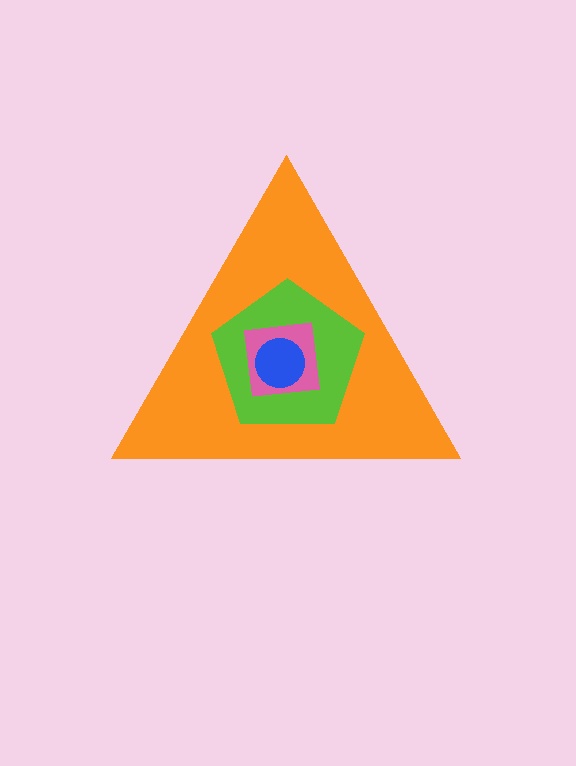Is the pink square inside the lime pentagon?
Yes.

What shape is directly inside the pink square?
The blue circle.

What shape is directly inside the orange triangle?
The lime pentagon.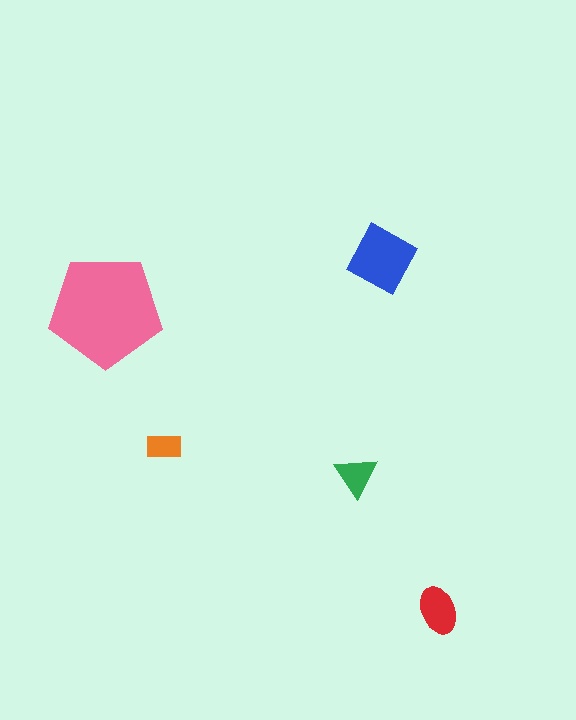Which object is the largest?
The pink pentagon.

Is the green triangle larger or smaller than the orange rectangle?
Larger.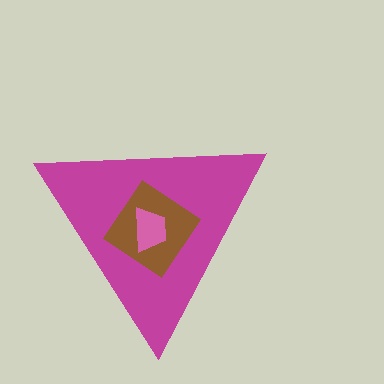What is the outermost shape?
The magenta triangle.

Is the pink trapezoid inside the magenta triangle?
Yes.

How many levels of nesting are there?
3.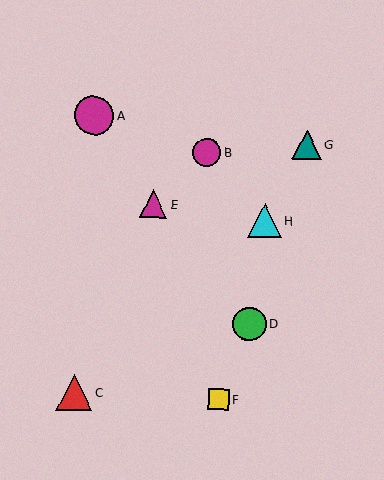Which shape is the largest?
The magenta circle (labeled A) is the largest.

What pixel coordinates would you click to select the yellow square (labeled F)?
Click at (218, 400) to select the yellow square F.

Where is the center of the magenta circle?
The center of the magenta circle is at (207, 153).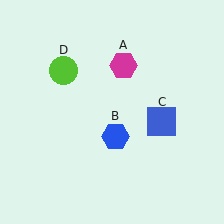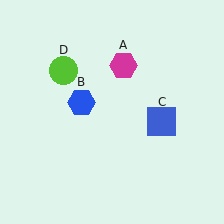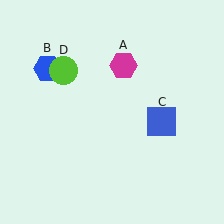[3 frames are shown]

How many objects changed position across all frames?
1 object changed position: blue hexagon (object B).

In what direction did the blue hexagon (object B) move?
The blue hexagon (object B) moved up and to the left.